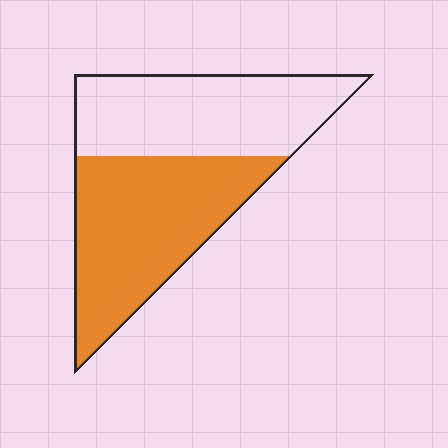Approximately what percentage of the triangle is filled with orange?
Approximately 55%.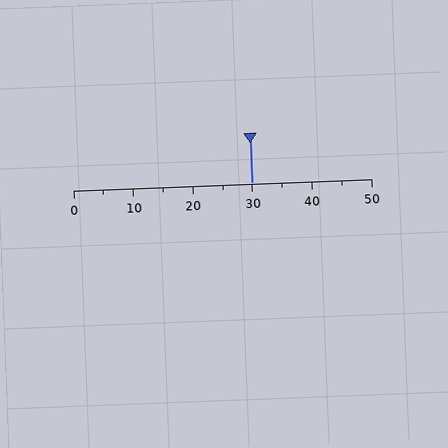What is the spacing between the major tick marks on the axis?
The major ticks are spaced 10 apart.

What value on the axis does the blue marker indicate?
The marker indicates approximately 30.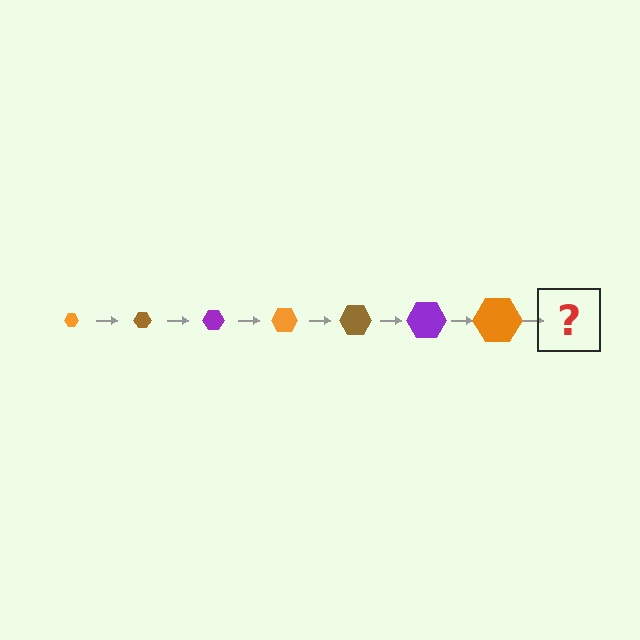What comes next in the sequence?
The next element should be a brown hexagon, larger than the previous one.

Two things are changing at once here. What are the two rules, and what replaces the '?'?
The two rules are that the hexagon grows larger each step and the color cycles through orange, brown, and purple. The '?' should be a brown hexagon, larger than the previous one.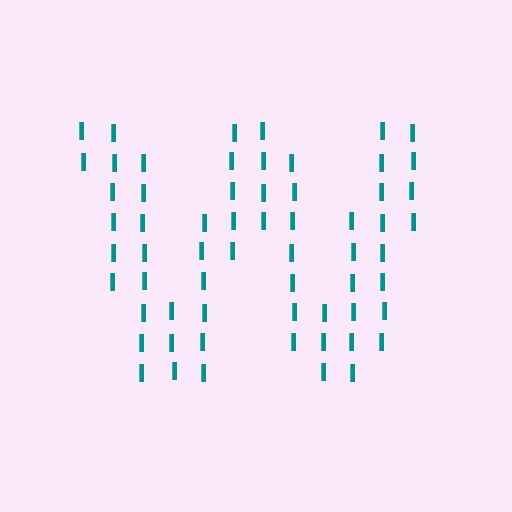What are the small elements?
The small elements are letter I's.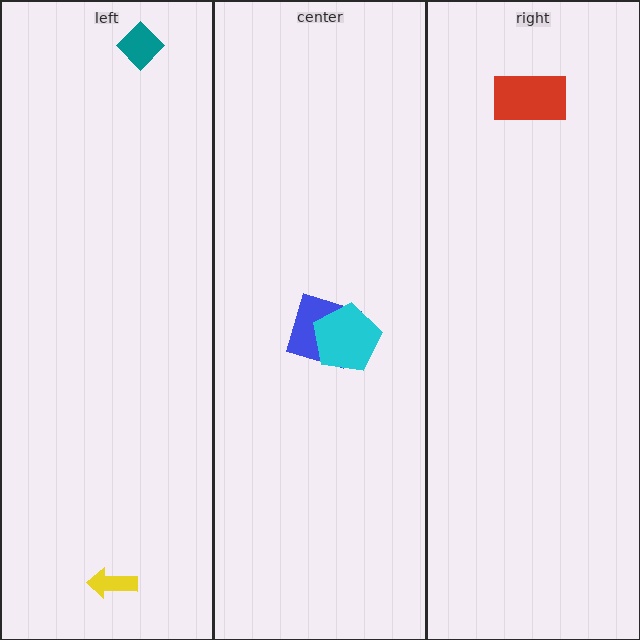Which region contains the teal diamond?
The left region.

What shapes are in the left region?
The teal diamond, the yellow arrow.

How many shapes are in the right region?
1.